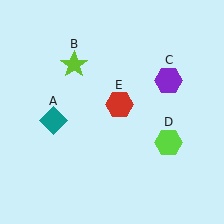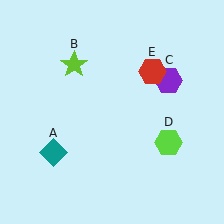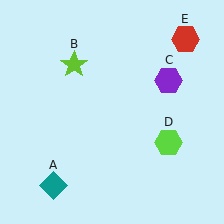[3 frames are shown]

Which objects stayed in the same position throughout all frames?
Lime star (object B) and purple hexagon (object C) and lime hexagon (object D) remained stationary.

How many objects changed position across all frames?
2 objects changed position: teal diamond (object A), red hexagon (object E).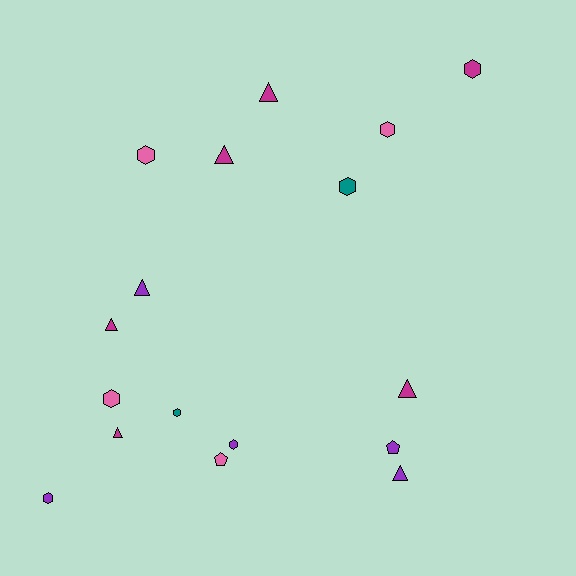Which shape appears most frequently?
Hexagon, with 8 objects.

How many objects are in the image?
There are 17 objects.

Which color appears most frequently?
Magenta, with 6 objects.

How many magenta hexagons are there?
There is 1 magenta hexagon.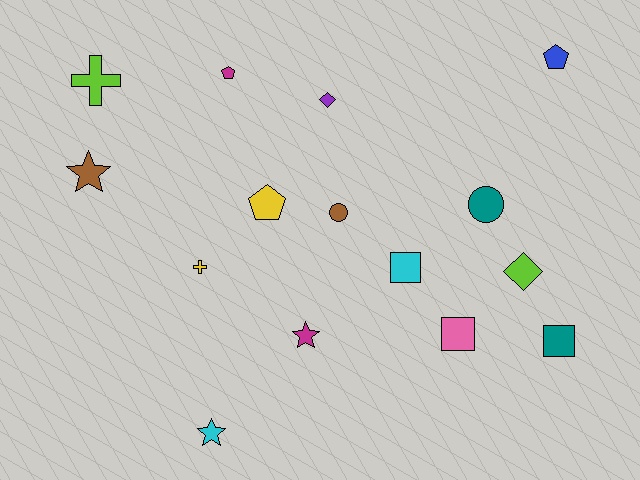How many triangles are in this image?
There are no triangles.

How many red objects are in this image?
There are no red objects.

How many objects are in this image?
There are 15 objects.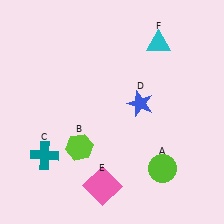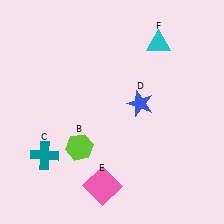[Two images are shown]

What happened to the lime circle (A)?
The lime circle (A) was removed in Image 2. It was in the bottom-right area of Image 1.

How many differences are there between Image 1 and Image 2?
There is 1 difference between the two images.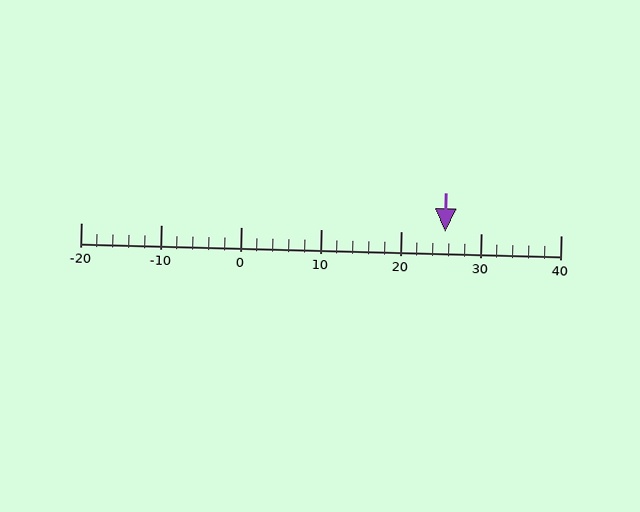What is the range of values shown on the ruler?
The ruler shows values from -20 to 40.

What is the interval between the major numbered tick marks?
The major tick marks are spaced 10 units apart.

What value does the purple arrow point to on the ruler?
The purple arrow points to approximately 26.